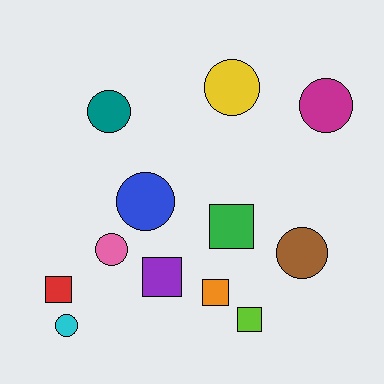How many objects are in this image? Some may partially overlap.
There are 12 objects.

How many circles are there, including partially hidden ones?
There are 7 circles.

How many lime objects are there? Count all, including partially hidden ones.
There is 1 lime object.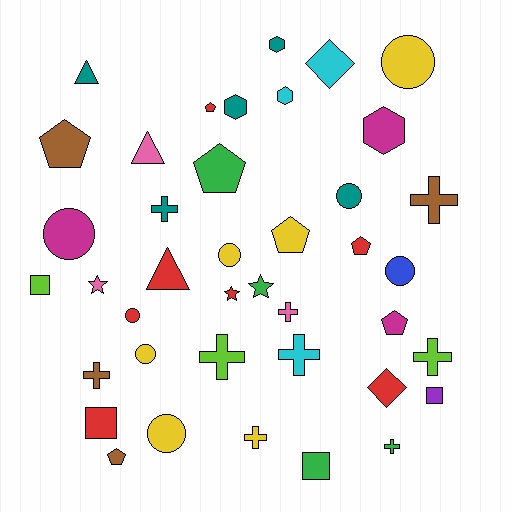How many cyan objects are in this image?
There are 3 cyan objects.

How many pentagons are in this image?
There are 7 pentagons.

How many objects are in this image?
There are 40 objects.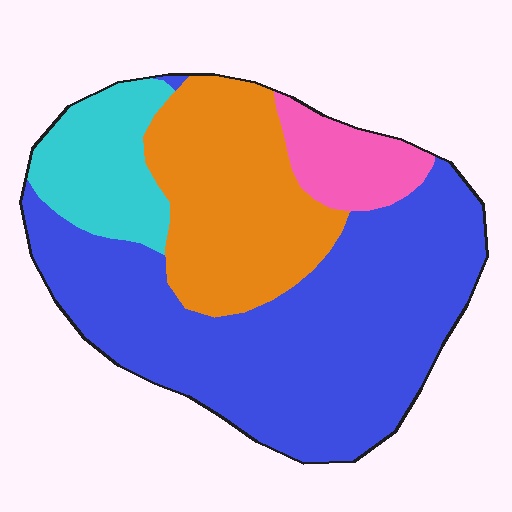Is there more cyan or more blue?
Blue.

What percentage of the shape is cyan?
Cyan covers roughly 15% of the shape.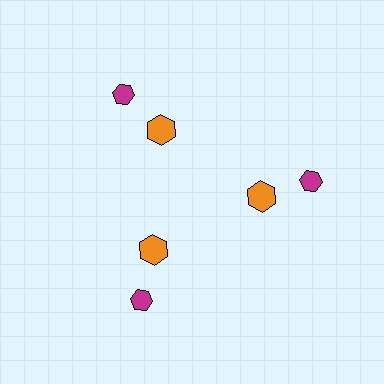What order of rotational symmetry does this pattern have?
This pattern has 3-fold rotational symmetry.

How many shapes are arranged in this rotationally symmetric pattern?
There are 6 shapes, arranged in 3 groups of 2.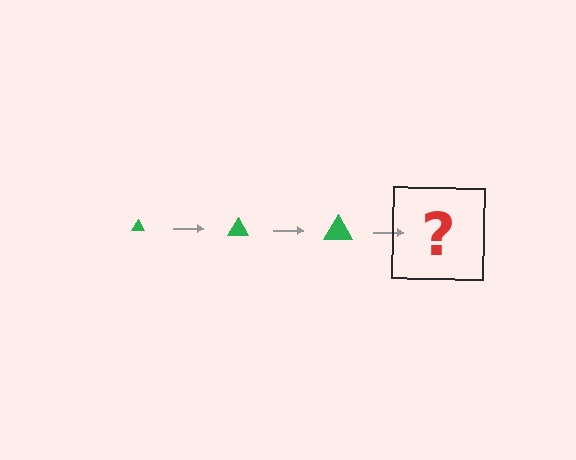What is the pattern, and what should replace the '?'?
The pattern is that the triangle gets progressively larger each step. The '?' should be a green triangle, larger than the previous one.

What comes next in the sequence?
The next element should be a green triangle, larger than the previous one.